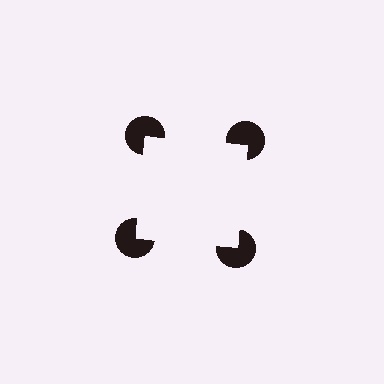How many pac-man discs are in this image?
There are 4 — one at each vertex of the illusory square.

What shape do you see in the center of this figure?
An illusory square — its edges are inferred from the aligned wedge cuts in the pac-man discs, not physically drawn.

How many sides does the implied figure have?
4 sides.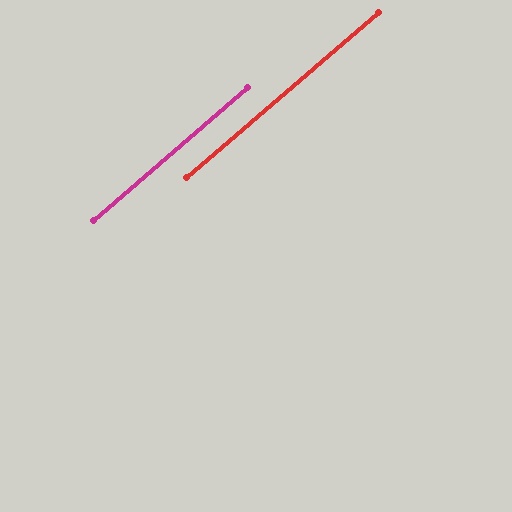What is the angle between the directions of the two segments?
Approximately 0 degrees.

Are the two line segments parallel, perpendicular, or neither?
Parallel — their directions differ by only 0.0°.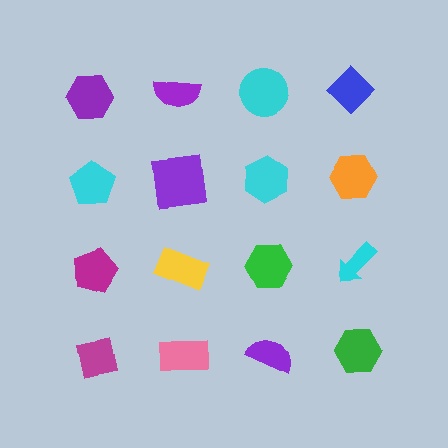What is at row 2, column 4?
An orange hexagon.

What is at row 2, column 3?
A cyan hexagon.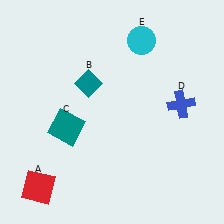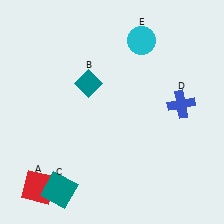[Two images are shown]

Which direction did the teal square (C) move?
The teal square (C) moved down.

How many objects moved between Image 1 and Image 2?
1 object moved between the two images.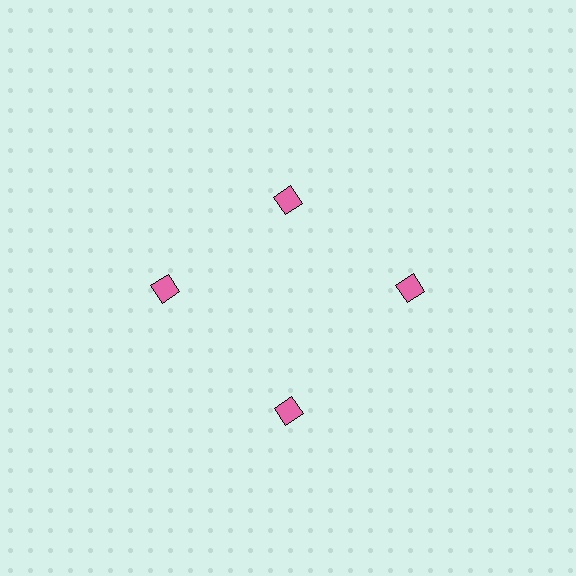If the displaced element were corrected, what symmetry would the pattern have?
It would have 4-fold rotational symmetry — the pattern would map onto itself every 90 degrees.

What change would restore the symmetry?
The symmetry would be restored by moving it outward, back onto the ring so that all 4 diamonds sit at equal angles and equal distance from the center.